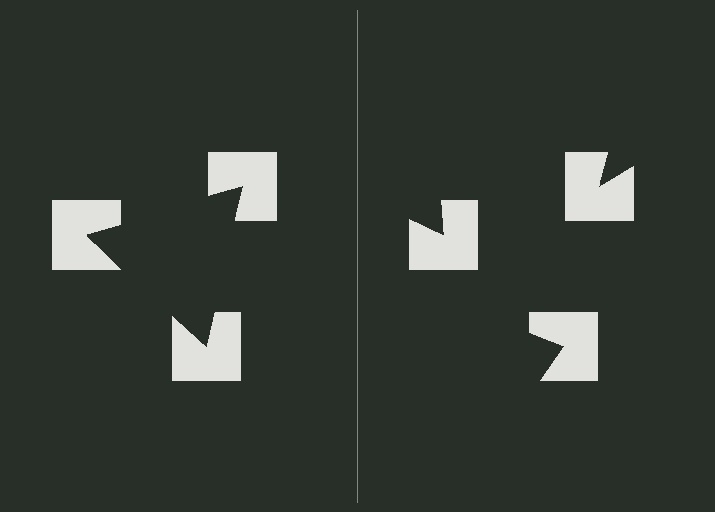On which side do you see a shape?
An illusory triangle appears on the left side. On the right side the wedge cuts are rotated, so no coherent shape forms.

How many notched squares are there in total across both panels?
6 — 3 on each side.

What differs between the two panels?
The notched squares are positioned identically on both sides; only the wedge orientations differ. On the left they align to a triangle; on the right they are misaligned.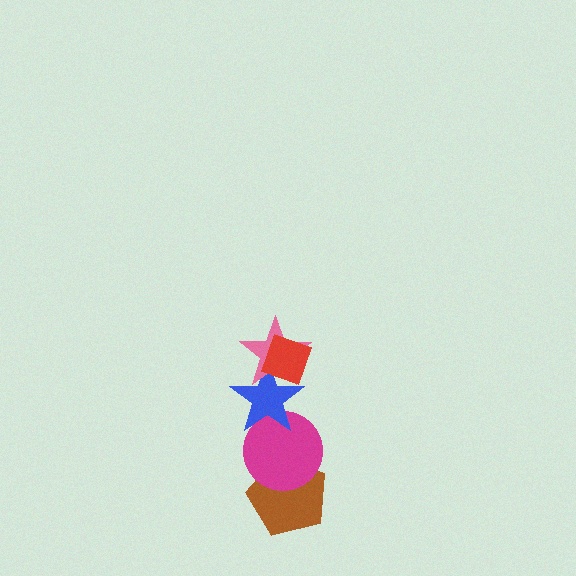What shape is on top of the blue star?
The pink star is on top of the blue star.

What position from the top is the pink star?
The pink star is 2nd from the top.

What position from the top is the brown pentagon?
The brown pentagon is 5th from the top.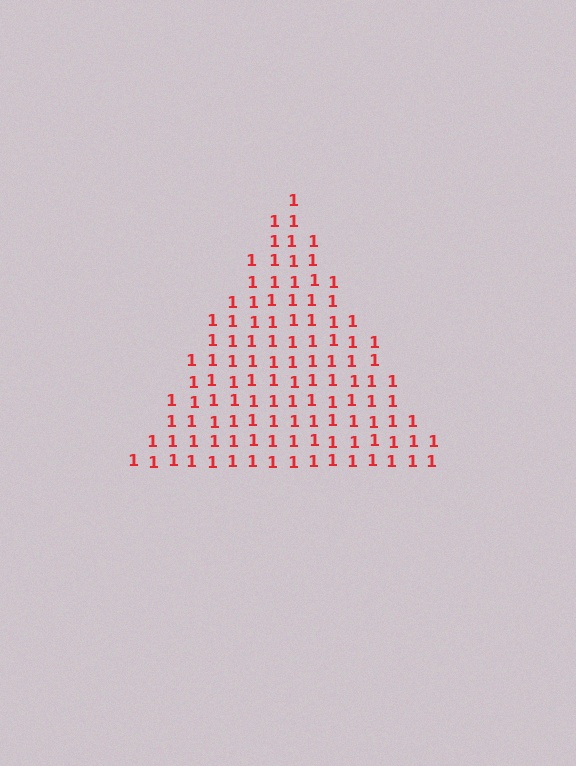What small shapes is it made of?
It is made of small digit 1's.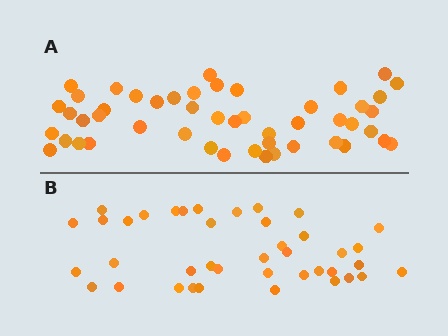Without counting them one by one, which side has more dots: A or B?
Region A (the top region) has more dots.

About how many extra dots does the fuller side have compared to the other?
Region A has roughly 8 or so more dots than region B.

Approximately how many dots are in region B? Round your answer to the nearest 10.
About 40 dots.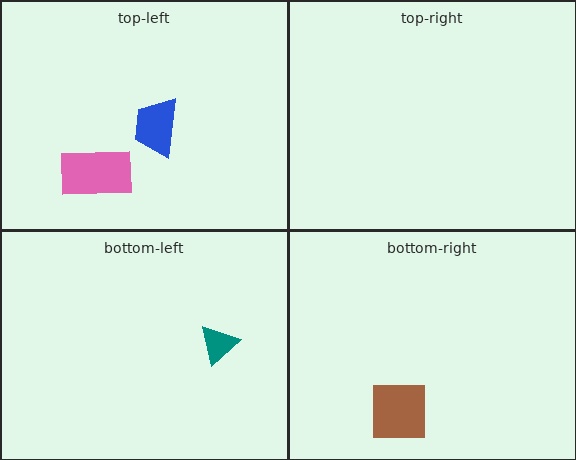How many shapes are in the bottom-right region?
1.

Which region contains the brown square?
The bottom-right region.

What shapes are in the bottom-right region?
The brown square.